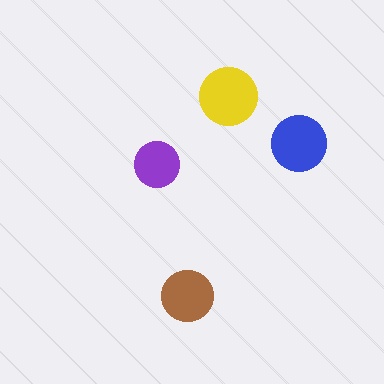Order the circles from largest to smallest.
the yellow one, the blue one, the brown one, the purple one.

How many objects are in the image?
There are 4 objects in the image.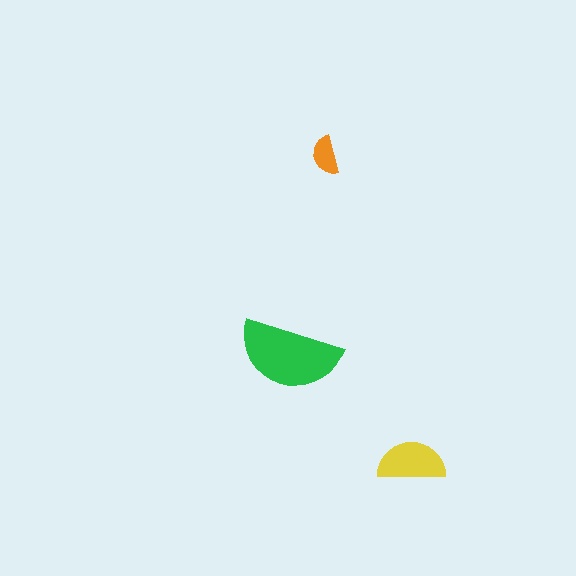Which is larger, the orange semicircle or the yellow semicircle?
The yellow one.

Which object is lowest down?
The yellow semicircle is bottommost.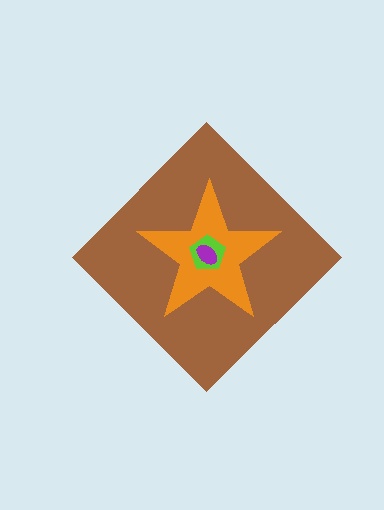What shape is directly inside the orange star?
The lime pentagon.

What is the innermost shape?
The purple ellipse.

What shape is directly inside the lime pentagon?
The purple ellipse.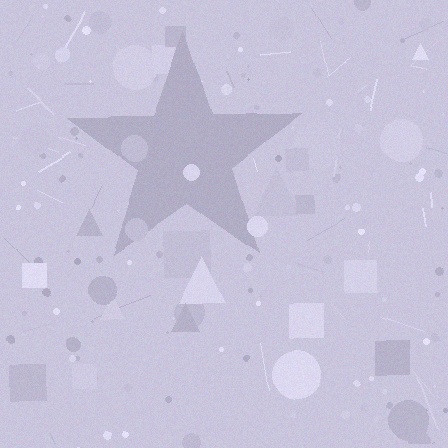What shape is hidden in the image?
A star is hidden in the image.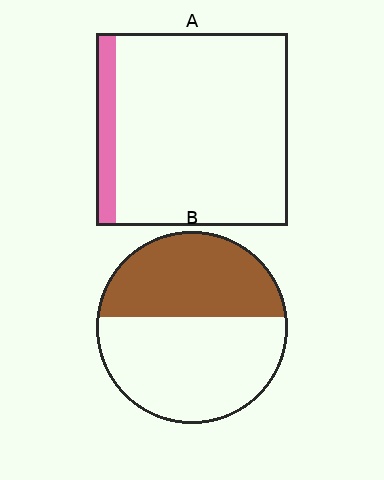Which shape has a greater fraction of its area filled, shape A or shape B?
Shape B.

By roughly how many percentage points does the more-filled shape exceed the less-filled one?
By roughly 35 percentage points (B over A).